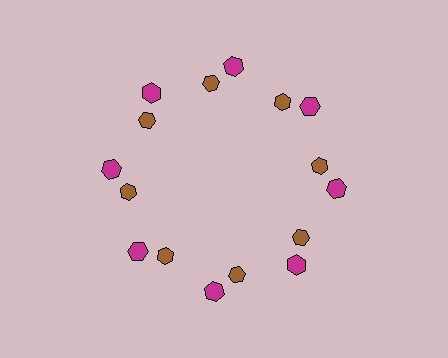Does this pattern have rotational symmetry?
Yes, this pattern has 8-fold rotational symmetry. It looks the same after rotating 45 degrees around the center.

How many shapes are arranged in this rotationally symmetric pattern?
There are 16 shapes, arranged in 8 groups of 2.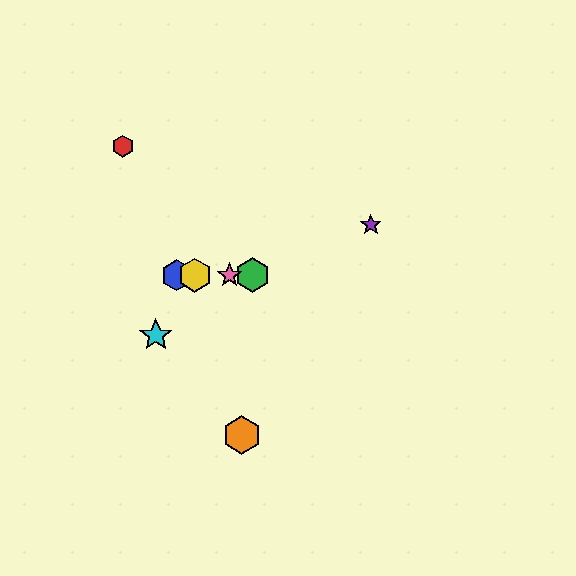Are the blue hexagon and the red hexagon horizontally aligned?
No, the blue hexagon is at y≈275 and the red hexagon is at y≈146.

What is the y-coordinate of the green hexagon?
The green hexagon is at y≈275.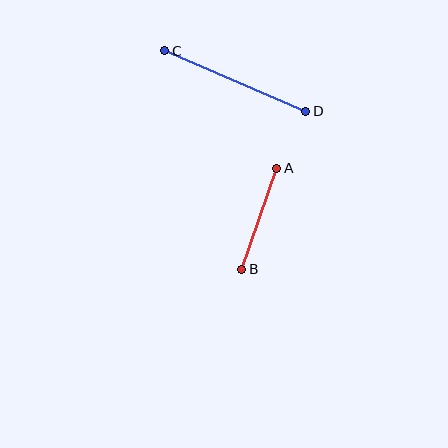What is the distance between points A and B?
The distance is approximately 107 pixels.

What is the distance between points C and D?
The distance is approximately 154 pixels.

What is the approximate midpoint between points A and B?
The midpoint is at approximately (259, 219) pixels.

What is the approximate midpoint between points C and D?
The midpoint is at approximately (235, 81) pixels.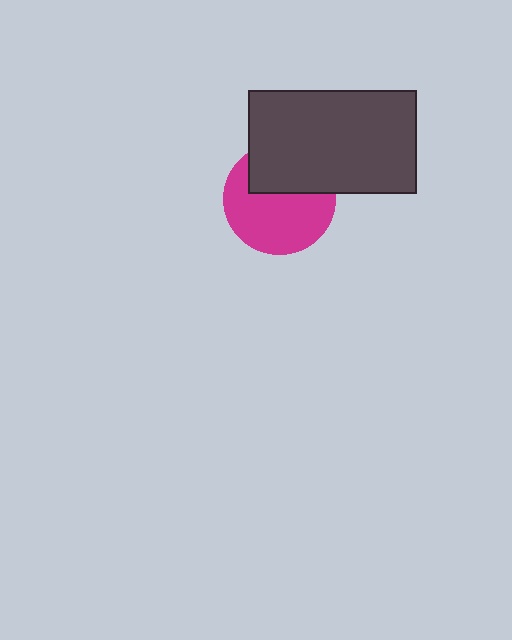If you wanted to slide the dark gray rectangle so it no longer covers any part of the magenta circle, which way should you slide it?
Slide it up — that is the most direct way to separate the two shapes.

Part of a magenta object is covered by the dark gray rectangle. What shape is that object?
It is a circle.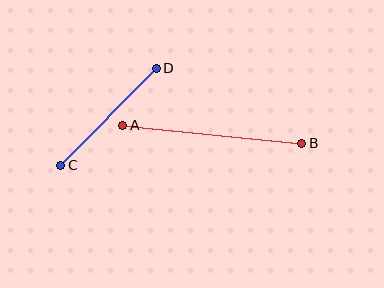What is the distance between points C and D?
The distance is approximately 136 pixels.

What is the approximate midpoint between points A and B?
The midpoint is at approximately (212, 134) pixels.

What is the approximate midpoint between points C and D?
The midpoint is at approximately (109, 117) pixels.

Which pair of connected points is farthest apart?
Points A and B are farthest apart.